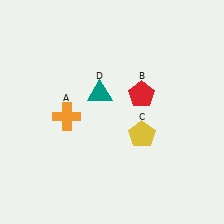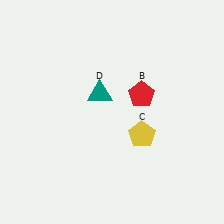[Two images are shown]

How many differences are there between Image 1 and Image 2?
There is 1 difference between the two images.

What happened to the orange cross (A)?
The orange cross (A) was removed in Image 2. It was in the bottom-left area of Image 1.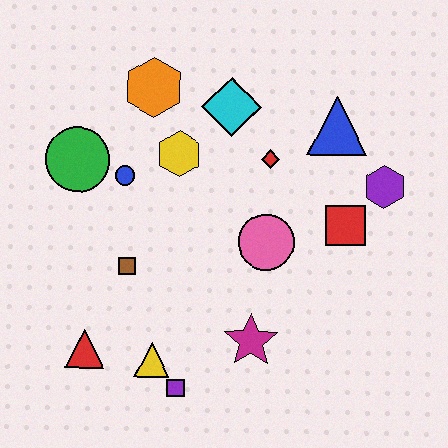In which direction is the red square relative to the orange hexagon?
The red square is to the right of the orange hexagon.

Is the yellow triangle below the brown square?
Yes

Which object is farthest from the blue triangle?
The red triangle is farthest from the blue triangle.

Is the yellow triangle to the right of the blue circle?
Yes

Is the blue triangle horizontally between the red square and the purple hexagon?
No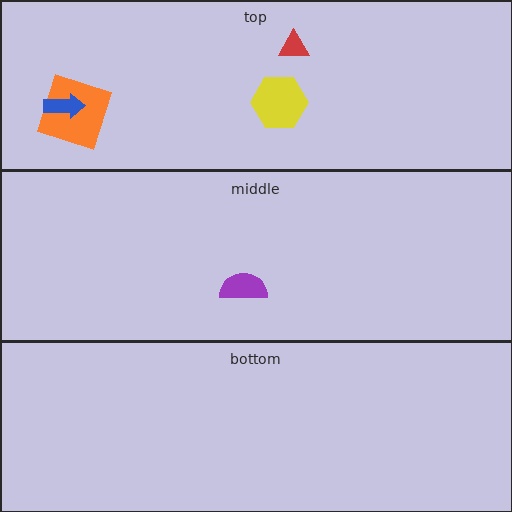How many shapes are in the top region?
4.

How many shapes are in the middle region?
1.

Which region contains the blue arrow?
The top region.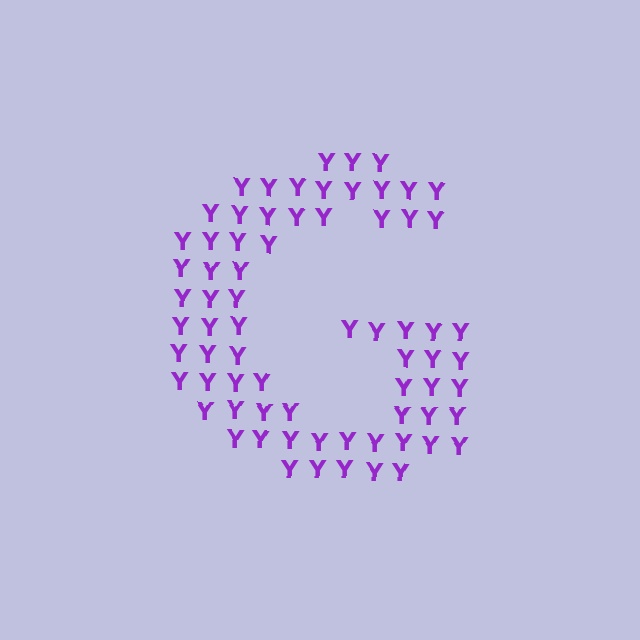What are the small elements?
The small elements are letter Y's.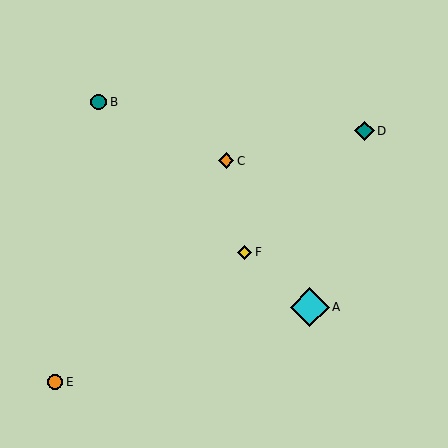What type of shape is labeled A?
Shape A is a cyan diamond.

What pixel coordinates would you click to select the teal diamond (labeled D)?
Click at (365, 131) to select the teal diamond D.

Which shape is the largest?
The cyan diamond (labeled A) is the largest.